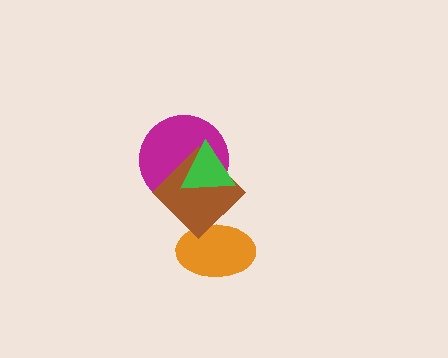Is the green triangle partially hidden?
No, no other shape covers it.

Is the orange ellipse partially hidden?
Yes, it is partially covered by another shape.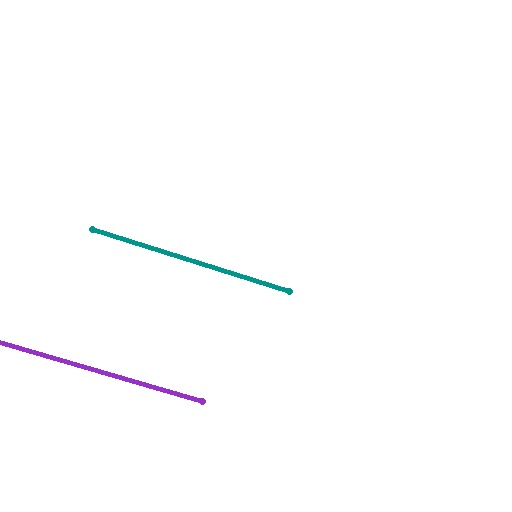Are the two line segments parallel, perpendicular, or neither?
Parallel — their directions differ by only 1.5°.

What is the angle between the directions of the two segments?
Approximately 2 degrees.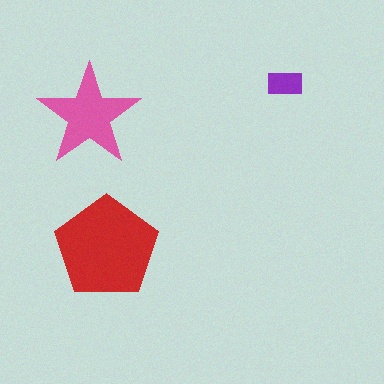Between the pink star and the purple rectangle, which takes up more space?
The pink star.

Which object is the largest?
The red pentagon.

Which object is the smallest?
The purple rectangle.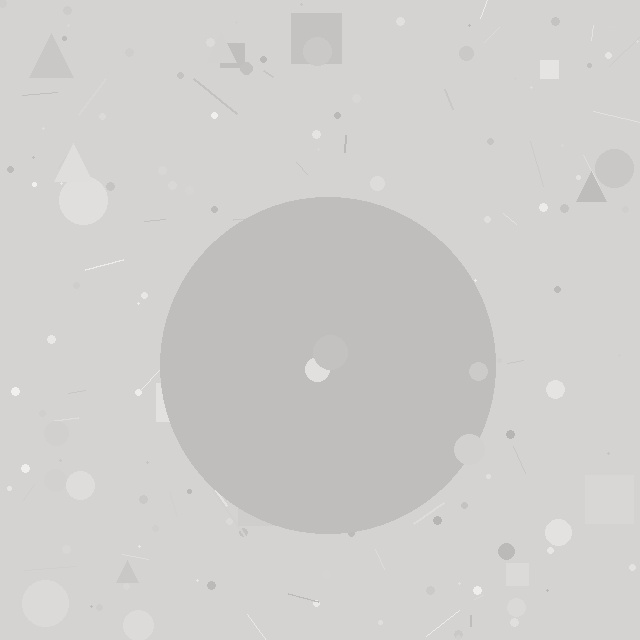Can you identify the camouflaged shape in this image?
The camouflaged shape is a circle.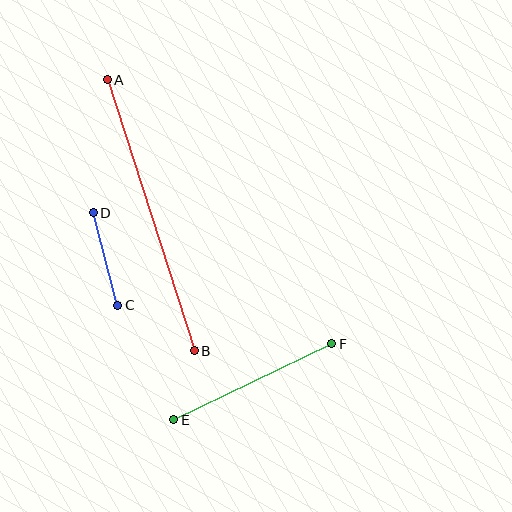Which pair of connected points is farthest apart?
Points A and B are farthest apart.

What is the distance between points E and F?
The distance is approximately 175 pixels.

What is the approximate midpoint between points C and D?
The midpoint is at approximately (105, 259) pixels.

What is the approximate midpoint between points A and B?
The midpoint is at approximately (151, 215) pixels.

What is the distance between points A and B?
The distance is approximately 284 pixels.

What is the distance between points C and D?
The distance is approximately 96 pixels.